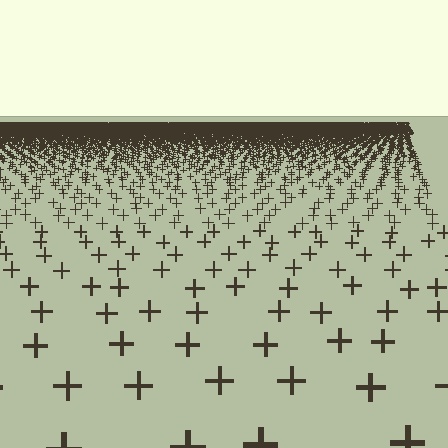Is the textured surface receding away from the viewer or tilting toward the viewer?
The surface is receding away from the viewer. Texture elements get smaller and denser toward the top.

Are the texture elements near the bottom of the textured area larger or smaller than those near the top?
Larger. Near the bottom, elements are closer to the viewer and appear at a bigger on-screen size.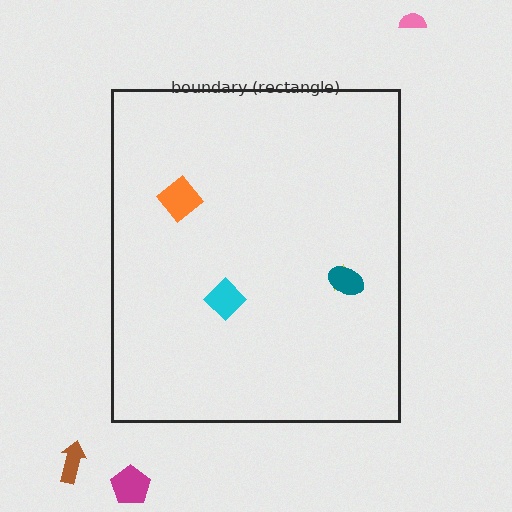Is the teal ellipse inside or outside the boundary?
Inside.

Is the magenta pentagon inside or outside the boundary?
Outside.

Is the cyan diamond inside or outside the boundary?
Inside.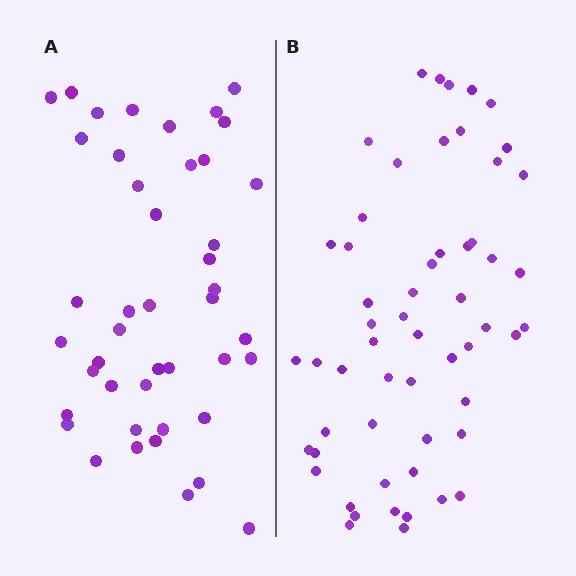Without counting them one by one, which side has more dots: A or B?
Region B (the right region) has more dots.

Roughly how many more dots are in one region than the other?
Region B has roughly 12 or so more dots than region A.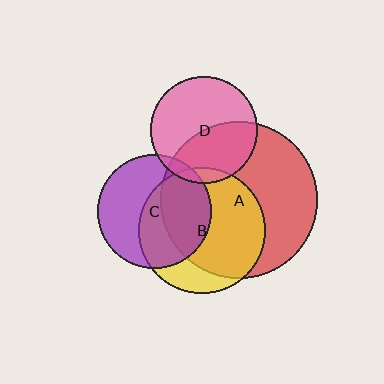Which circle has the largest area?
Circle A (red).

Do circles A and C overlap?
Yes.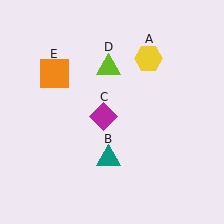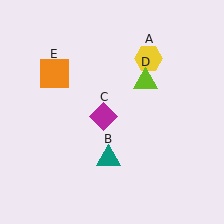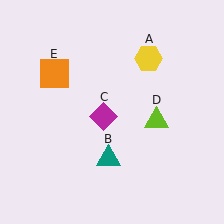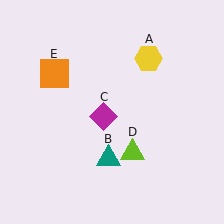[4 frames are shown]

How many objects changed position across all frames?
1 object changed position: lime triangle (object D).